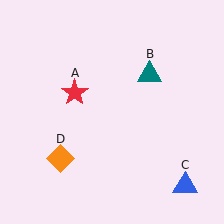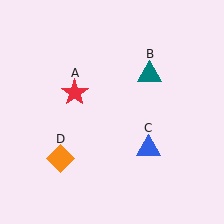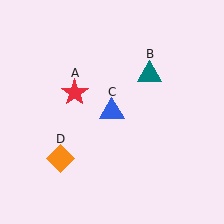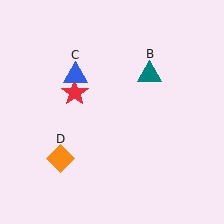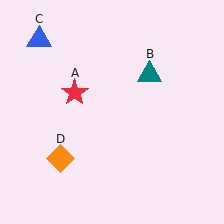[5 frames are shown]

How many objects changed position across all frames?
1 object changed position: blue triangle (object C).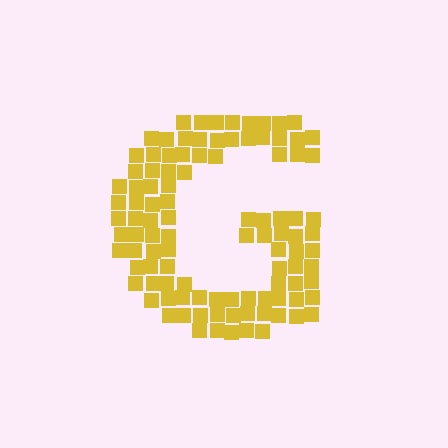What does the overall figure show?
The overall figure shows the letter G.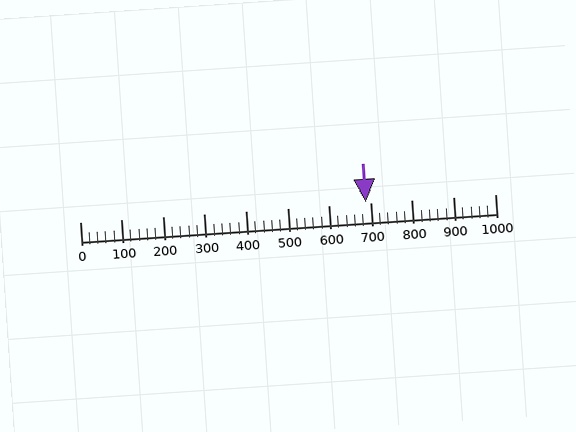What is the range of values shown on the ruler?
The ruler shows values from 0 to 1000.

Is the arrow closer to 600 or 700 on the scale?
The arrow is closer to 700.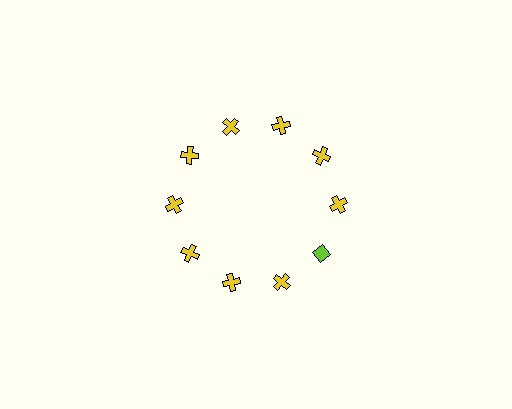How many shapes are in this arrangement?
There are 10 shapes arranged in a ring pattern.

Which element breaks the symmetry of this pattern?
The lime diamond at roughly the 4 o'clock position breaks the symmetry. All other shapes are yellow crosses.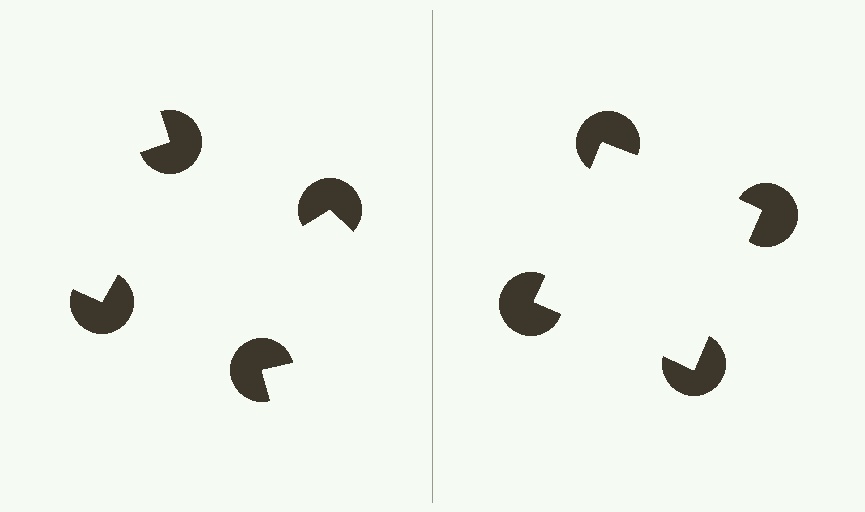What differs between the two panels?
The pac-man discs are positioned identically on both sides; only the wedge orientations differ. On the right they align to a square; on the left they are misaligned.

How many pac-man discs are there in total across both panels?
8 — 4 on each side.